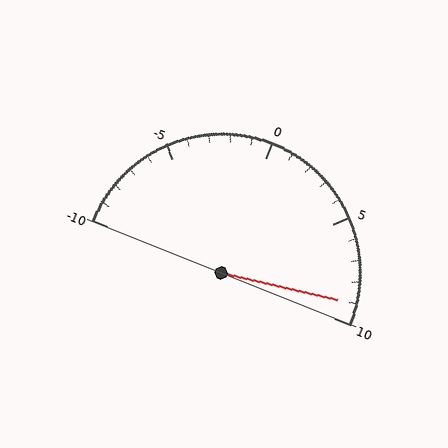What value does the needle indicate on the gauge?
The needle indicates approximately 9.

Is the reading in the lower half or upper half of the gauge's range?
The reading is in the upper half of the range (-10 to 10).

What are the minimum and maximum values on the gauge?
The gauge ranges from -10 to 10.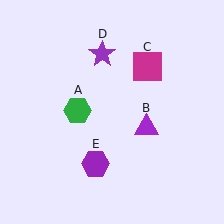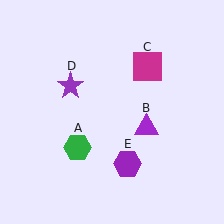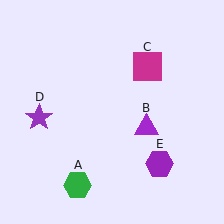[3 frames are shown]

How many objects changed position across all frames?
3 objects changed position: green hexagon (object A), purple star (object D), purple hexagon (object E).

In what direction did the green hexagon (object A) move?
The green hexagon (object A) moved down.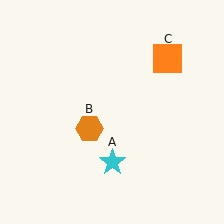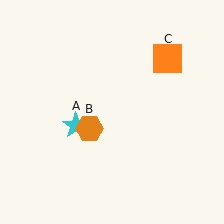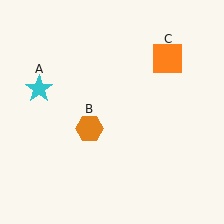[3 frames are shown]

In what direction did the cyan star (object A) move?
The cyan star (object A) moved up and to the left.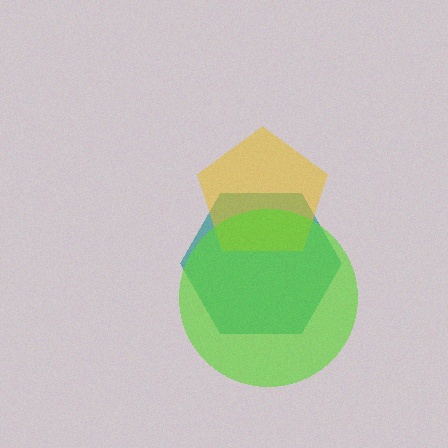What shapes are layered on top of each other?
The layered shapes are: a teal hexagon, a yellow pentagon, a lime circle.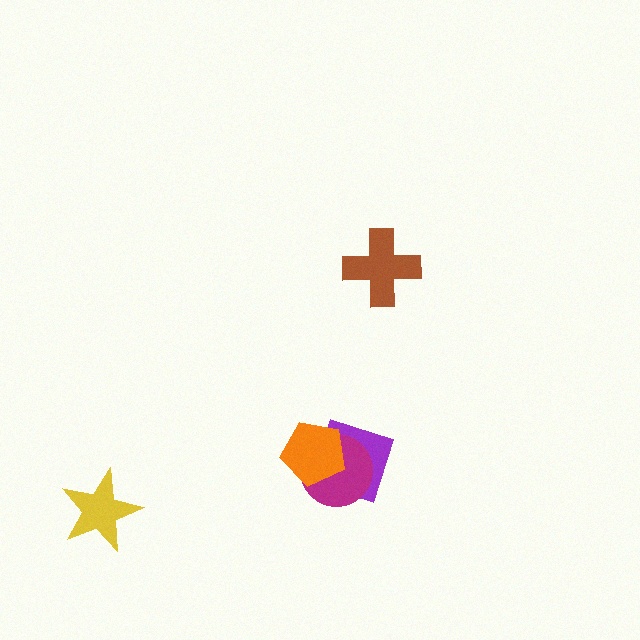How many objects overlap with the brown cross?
0 objects overlap with the brown cross.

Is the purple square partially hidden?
Yes, it is partially covered by another shape.